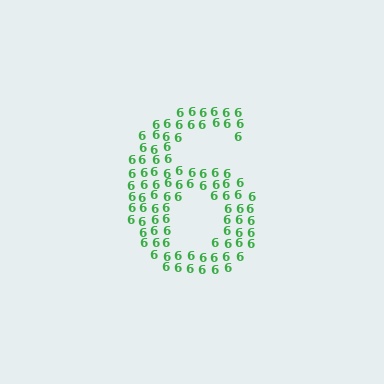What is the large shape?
The large shape is the digit 6.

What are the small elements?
The small elements are digit 6's.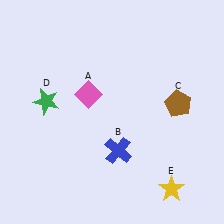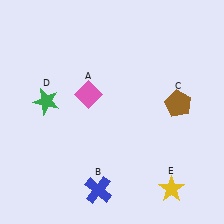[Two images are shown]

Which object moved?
The blue cross (B) moved down.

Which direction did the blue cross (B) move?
The blue cross (B) moved down.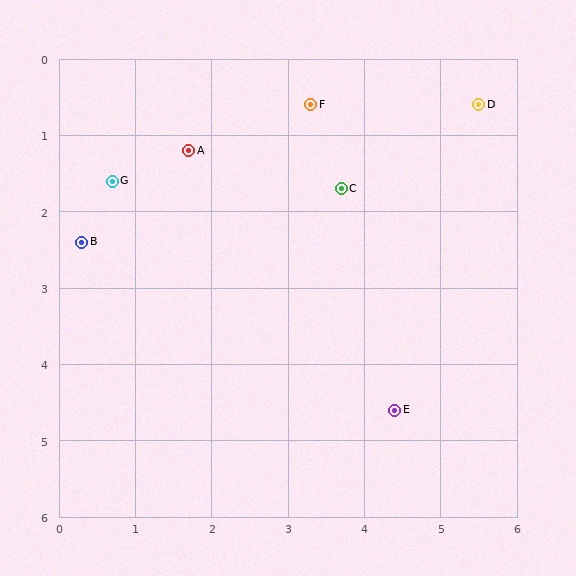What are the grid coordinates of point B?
Point B is at approximately (0.3, 2.4).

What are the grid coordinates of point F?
Point F is at approximately (3.3, 0.6).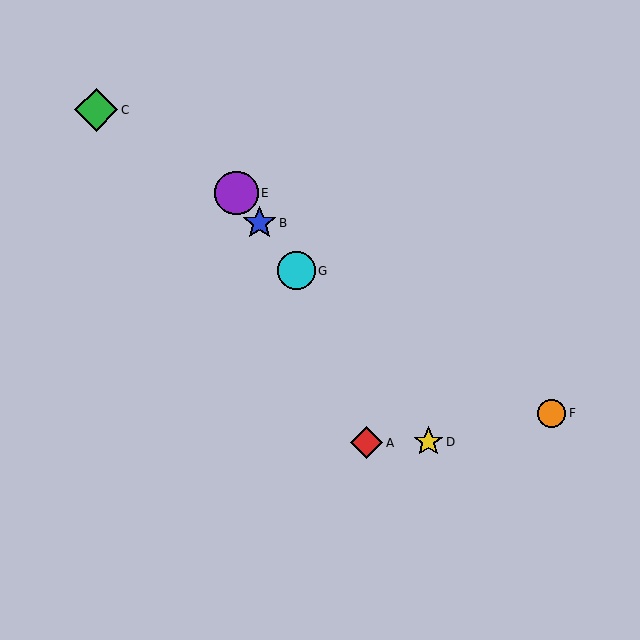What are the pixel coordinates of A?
Object A is at (367, 443).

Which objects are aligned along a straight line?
Objects B, D, E, G are aligned along a straight line.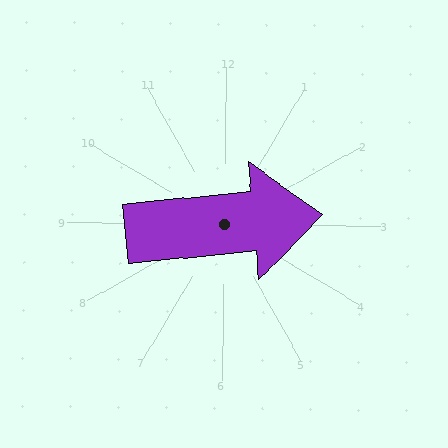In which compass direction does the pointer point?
East.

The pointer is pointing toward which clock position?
Roughly 3 o'clock.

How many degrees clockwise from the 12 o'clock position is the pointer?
Approximately 84 degrees.